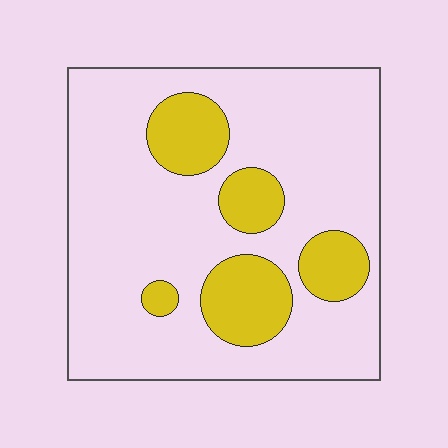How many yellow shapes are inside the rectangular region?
5.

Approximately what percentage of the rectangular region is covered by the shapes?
Approximately 20%.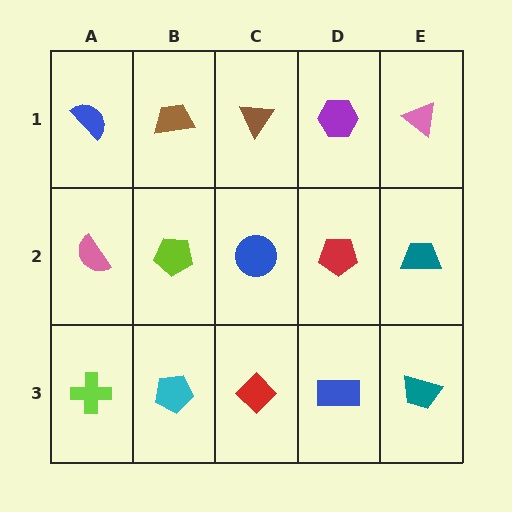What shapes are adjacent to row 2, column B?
A brown trapezoid (row 1, column B), a cyan pentagon (row 3, column B), a pink semicircle (row 2, column A), a blue circle (row 2, column C).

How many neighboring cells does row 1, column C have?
3.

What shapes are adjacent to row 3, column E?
A teal trapezoid (row 2, column E), a blue rectangle (row 3, column D).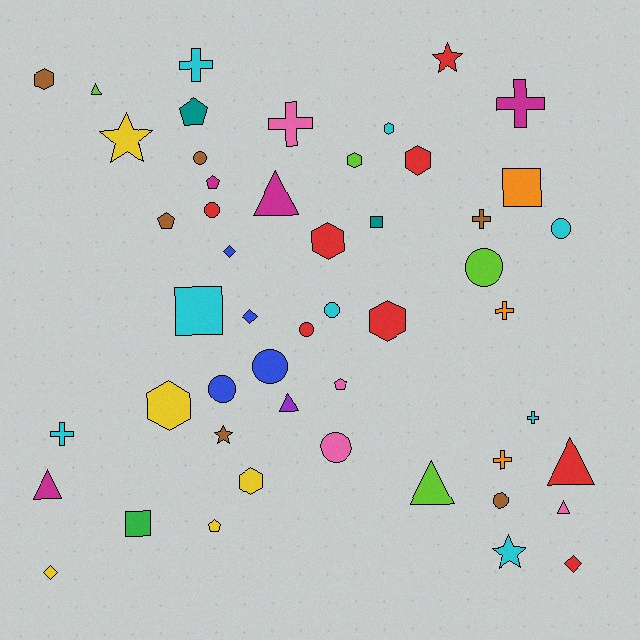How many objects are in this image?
There are 50 objects.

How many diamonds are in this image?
There are 4 diamonds.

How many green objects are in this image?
There is 1 green object.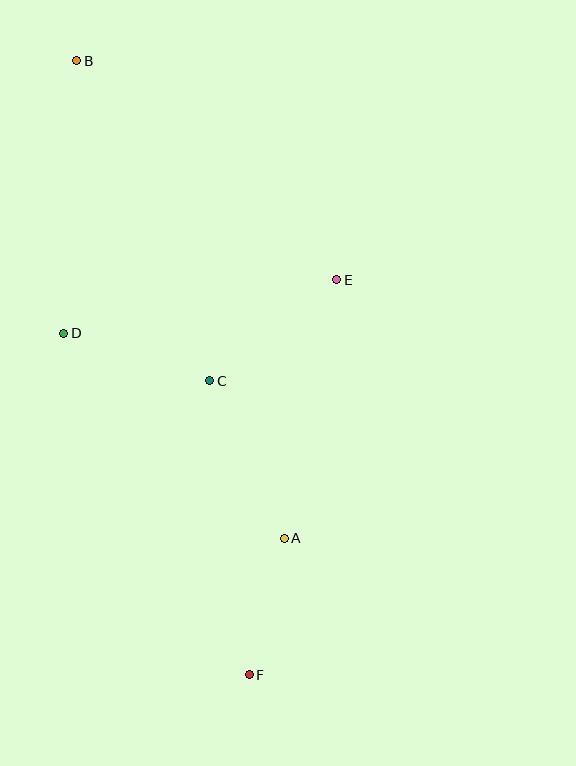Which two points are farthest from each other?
Points B and F are farthest from each other.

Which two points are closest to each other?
Points A and F are closest to each other.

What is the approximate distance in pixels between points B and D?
The distance between B and D is approximately 273 pixels.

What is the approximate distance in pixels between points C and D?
The distance between C and D is approximately 153 pixels.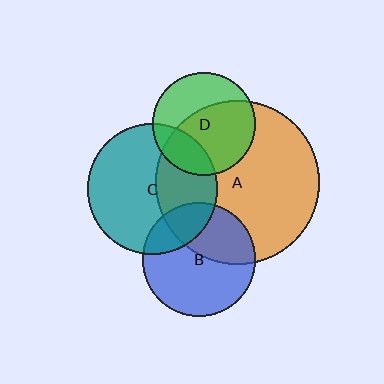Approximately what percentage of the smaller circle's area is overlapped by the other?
Approximately 60%.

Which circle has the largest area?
Circle A (orange).